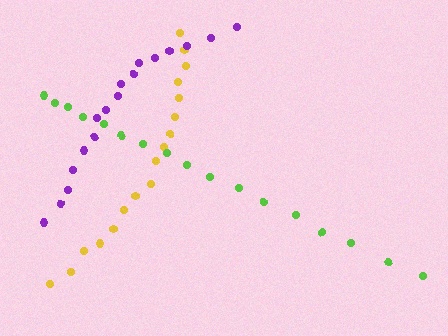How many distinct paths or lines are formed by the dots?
There are 3 distinct paths.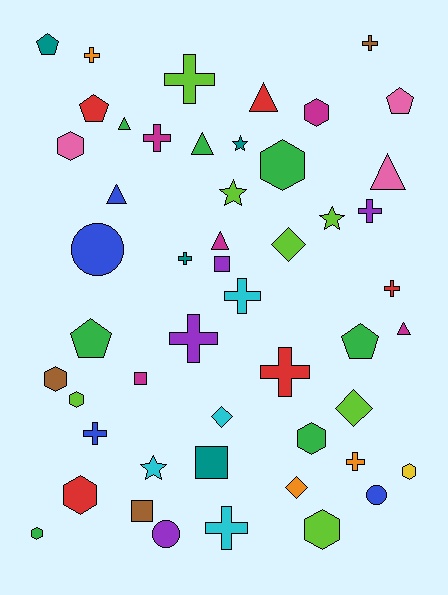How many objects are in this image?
There are 50 objects.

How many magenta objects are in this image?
There are 5 magenta objects.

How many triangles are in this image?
There are 7 triangles.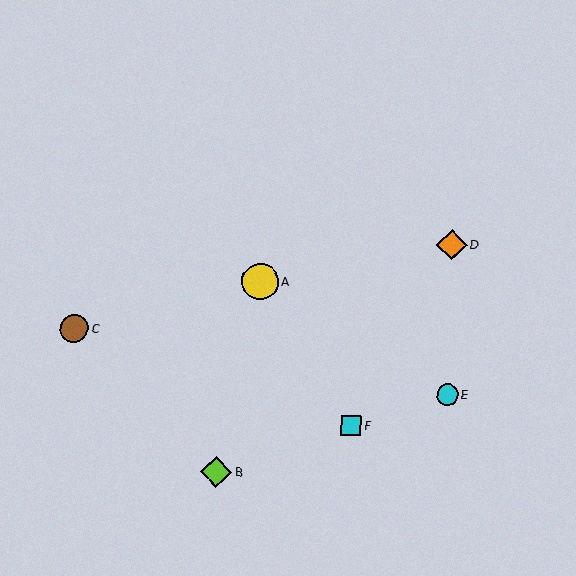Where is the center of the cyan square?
The center of the cyan square is at (351, 426).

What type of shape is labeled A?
Shape A is a yellow circle.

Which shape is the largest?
The yellow circle (labeled A) is the largest.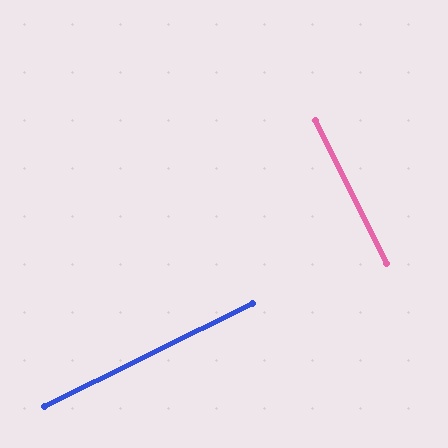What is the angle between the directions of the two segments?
Approximately 90 degrees.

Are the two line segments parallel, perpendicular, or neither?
Perpendicular — they meet at approximately 90°.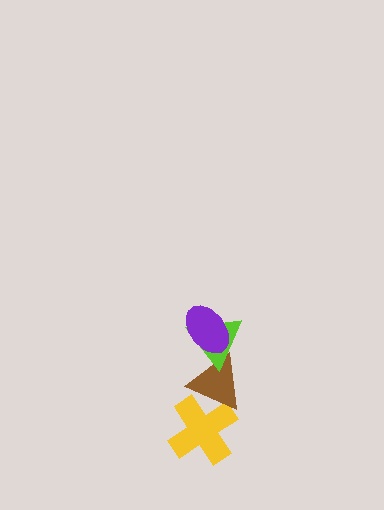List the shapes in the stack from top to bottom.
From top to bottom: the purple ellipse, the lime triangle, the brown triangle, the yellow cross.